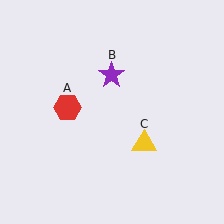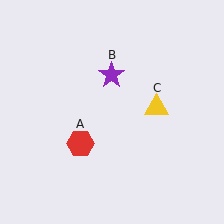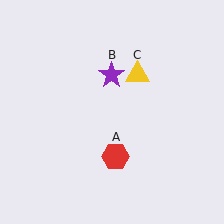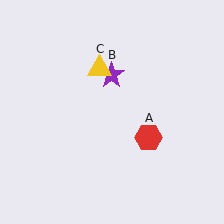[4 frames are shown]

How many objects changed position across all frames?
2 objects changed position: red hexagon (object A), yellow triangle (object C).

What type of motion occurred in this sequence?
The red hexagon (object A), yellow triangle (object C) rotated counterclockwise around the center of the scene.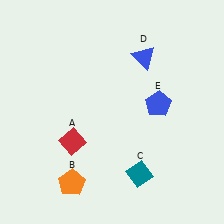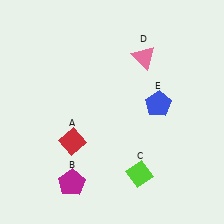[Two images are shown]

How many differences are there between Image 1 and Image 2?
There are 3 differences between the two images.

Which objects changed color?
B changed from orange to magenta. C changed from teal to lime. D changed from blue to pink.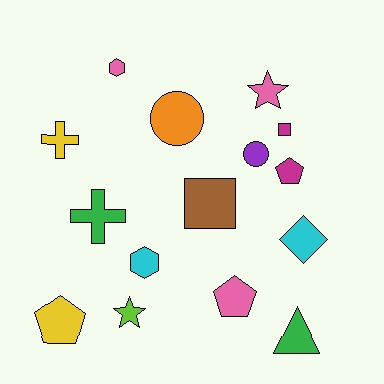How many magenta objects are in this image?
There are 2 magenta objects.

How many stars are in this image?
There are 2 stars.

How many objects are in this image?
There are 15 objects.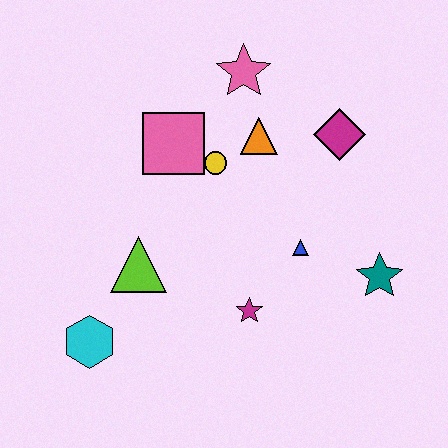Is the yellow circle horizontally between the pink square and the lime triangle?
No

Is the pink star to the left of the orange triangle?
Yes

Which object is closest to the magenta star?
The blue triangle is closest to the magenta star.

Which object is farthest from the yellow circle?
The cyan hexagon is farthest from the yellow circle.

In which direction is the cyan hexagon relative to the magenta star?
The cyan hexagon is to the left of the magenta star.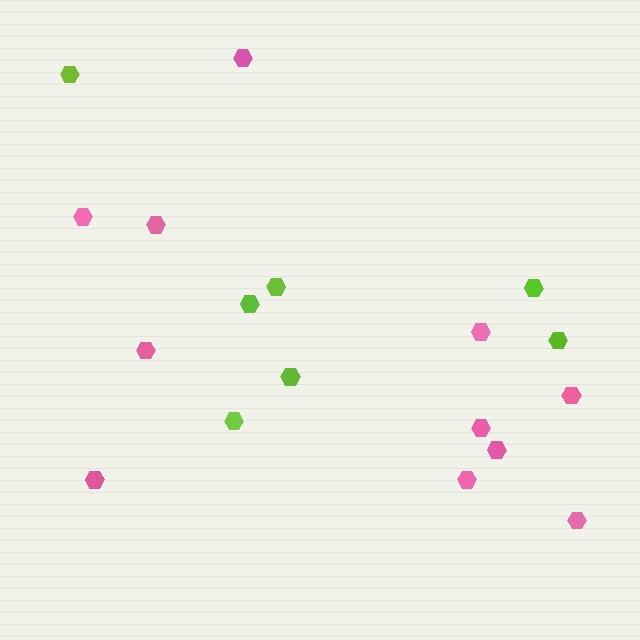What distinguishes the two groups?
There are 2 groups: one group of pink hexagons (11) and one group of lime hexagons (7).